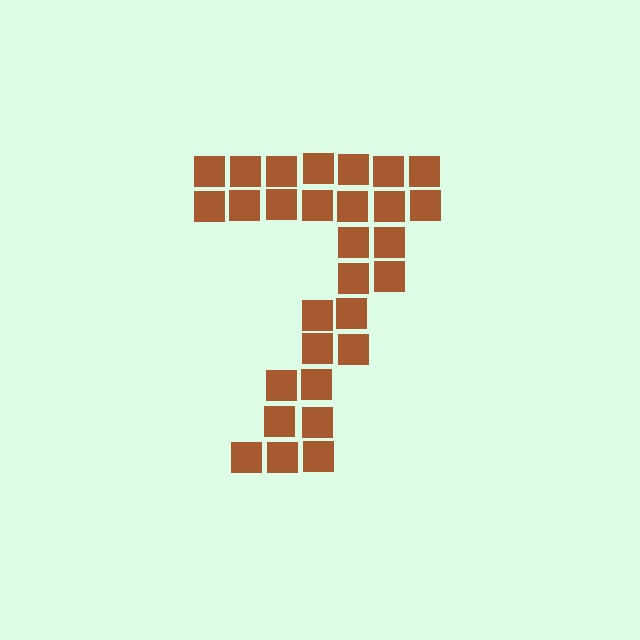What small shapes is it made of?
It is made of small squares.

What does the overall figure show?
The overall figure shows the digit 7.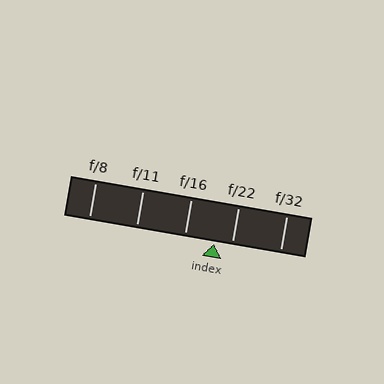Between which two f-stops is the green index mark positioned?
The index mark is between f/16 and f/22.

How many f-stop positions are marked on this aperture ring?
There are 5 f-stop positions marked.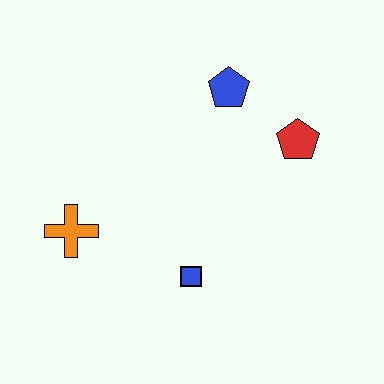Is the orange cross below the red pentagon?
Yes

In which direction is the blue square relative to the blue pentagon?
The blue square is below the blue pentagon.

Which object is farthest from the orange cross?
The red pentagon is farthest from the orange cross.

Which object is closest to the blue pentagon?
The red pentagon is closest to the blue pentagon.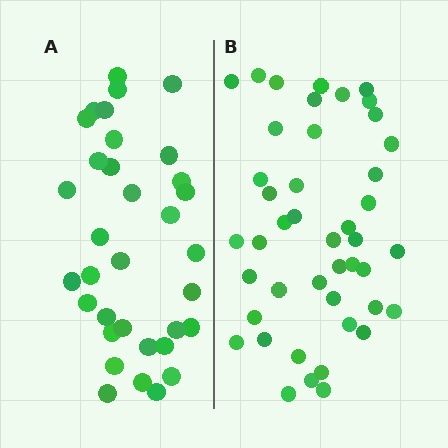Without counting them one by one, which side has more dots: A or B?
Region B (the right region) has more dots.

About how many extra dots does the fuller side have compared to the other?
Region B has roughly 10 or so more dots than region A.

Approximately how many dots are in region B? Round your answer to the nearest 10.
About 40 dots. (The exact count is 44, which rounds to 40.)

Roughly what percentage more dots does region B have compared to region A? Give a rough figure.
About 30% more.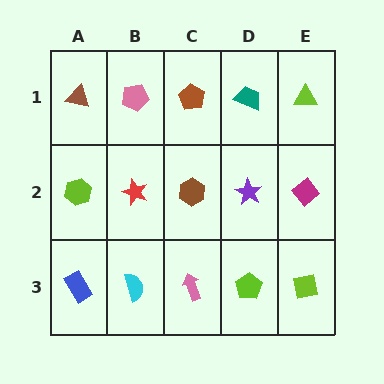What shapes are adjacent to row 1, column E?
A magenta diamond (row 2, column E), a teal trapezoid (row 1, column D).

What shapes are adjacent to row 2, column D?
A teal trapezoid (row 1, column D), a lime pentagon (row 3, column D), a brown hexagon (row 2, column C), a magenta diamond (row 2, column E).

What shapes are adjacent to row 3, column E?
A magenta diamond (row 2, column E), a lime pentagon (row 3, column D).